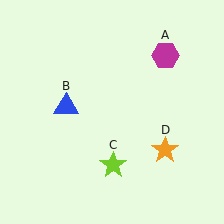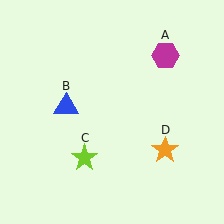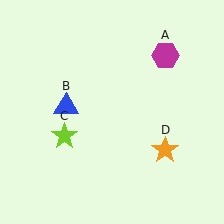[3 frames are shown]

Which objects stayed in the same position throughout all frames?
Magenta hexagon (object A) and blue triangle (object B) and orange star (object D) remained stationary.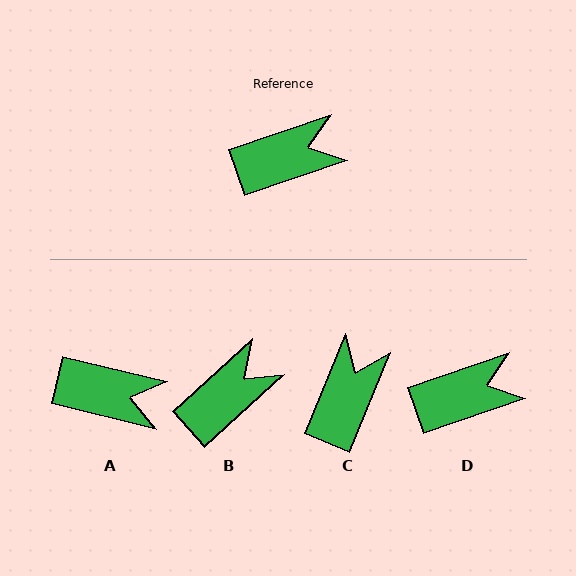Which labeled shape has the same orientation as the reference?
D.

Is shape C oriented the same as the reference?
No, it is off by about 48 degrees.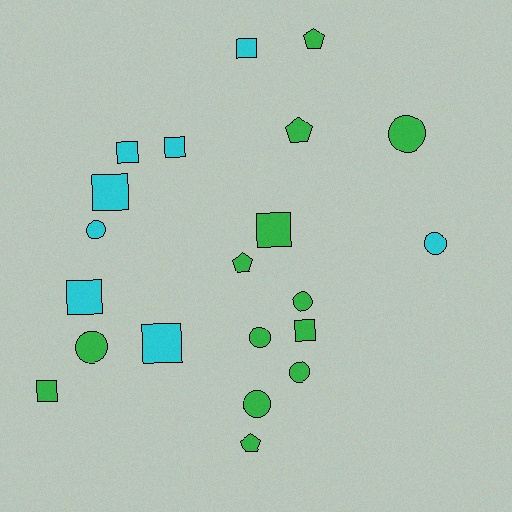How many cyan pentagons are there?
There are no cyan pentagons.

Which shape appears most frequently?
Square, with 9 objects.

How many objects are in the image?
There are 21 objects.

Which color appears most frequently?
Green, with 13 objects.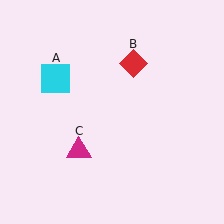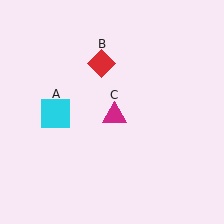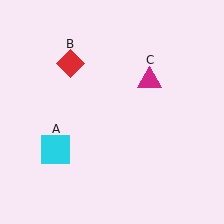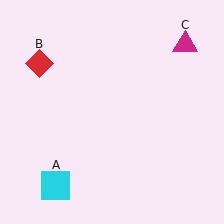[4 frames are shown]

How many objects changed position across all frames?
3 objects changed position: cyan square (object A), red diamond (object B), magenta triangle (object C).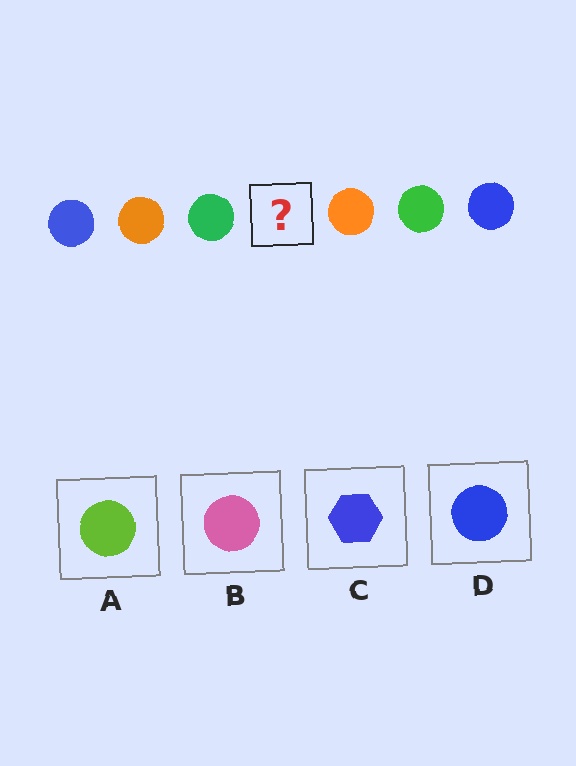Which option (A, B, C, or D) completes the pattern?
D.